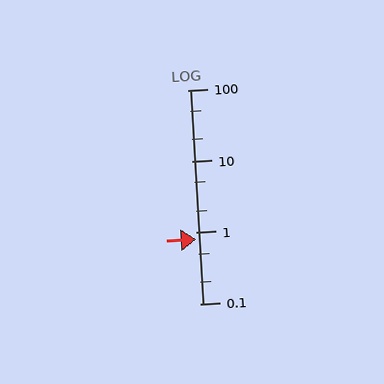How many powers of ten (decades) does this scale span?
The scale spans 3 decades, from 0.1 to 100.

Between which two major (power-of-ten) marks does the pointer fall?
The pointer is between 0.1 and 1.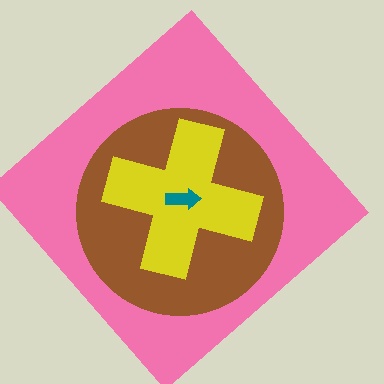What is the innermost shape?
The teal arrow.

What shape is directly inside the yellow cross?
The teal arrow.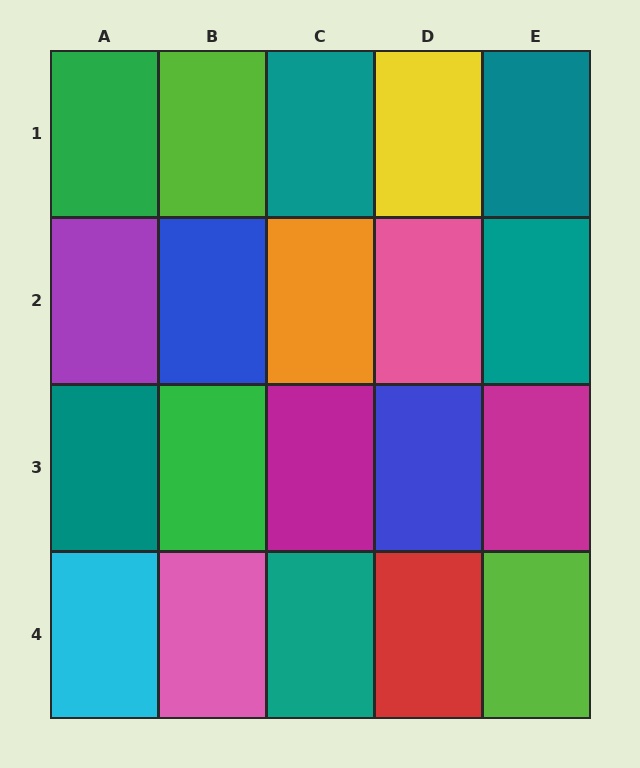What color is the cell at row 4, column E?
Lime.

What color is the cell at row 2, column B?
Blue.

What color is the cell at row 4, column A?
Cyan.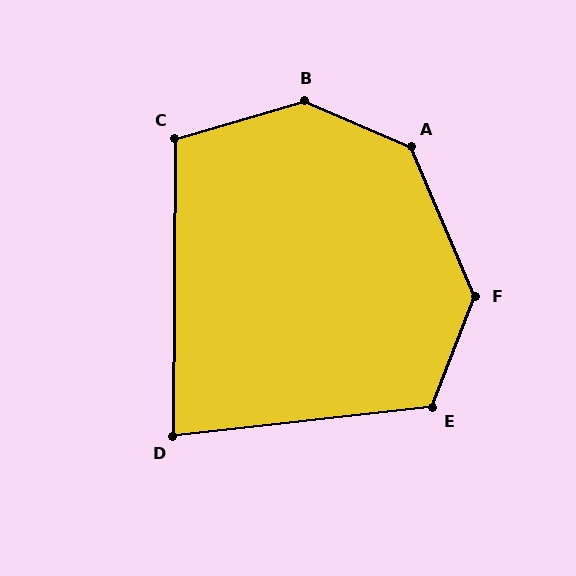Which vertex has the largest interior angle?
B, at approximately 141 degrees.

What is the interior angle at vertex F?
Approximately 136 degrees (obtuse).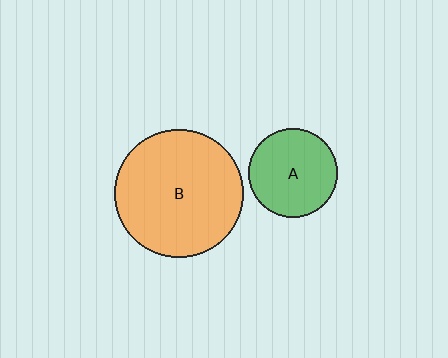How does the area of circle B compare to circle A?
Approximately 2.1 times.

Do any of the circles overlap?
No, none of the circles overlap.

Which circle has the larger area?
Circle B (orange).